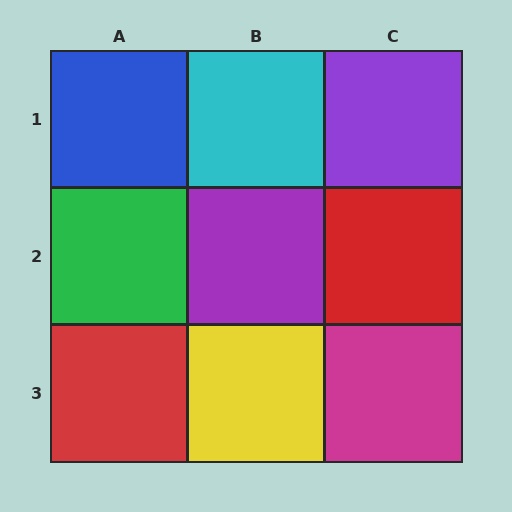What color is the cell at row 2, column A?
Green.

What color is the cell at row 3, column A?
Red.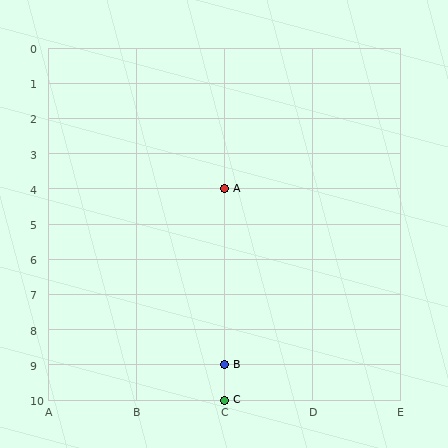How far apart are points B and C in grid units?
Points B and C are 1 row apart.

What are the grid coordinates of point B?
Point B is at grid coordinates (C, 9).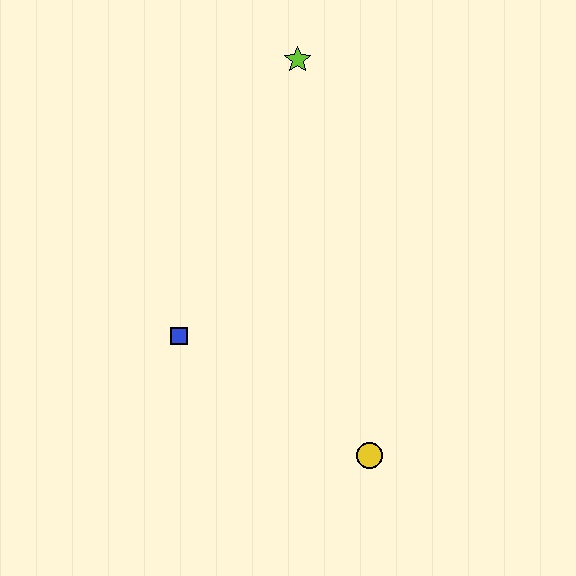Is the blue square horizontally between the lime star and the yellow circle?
No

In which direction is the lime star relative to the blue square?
The lime star is above the blue square.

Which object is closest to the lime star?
The blue square is closest to the lime star.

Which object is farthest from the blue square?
The lime star is farthest from the blue square.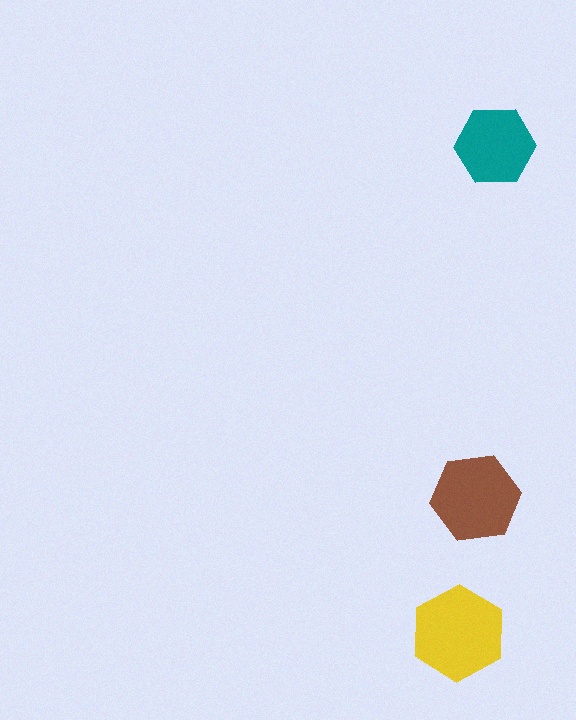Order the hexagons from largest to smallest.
the yellow one, the brown one, the teal one.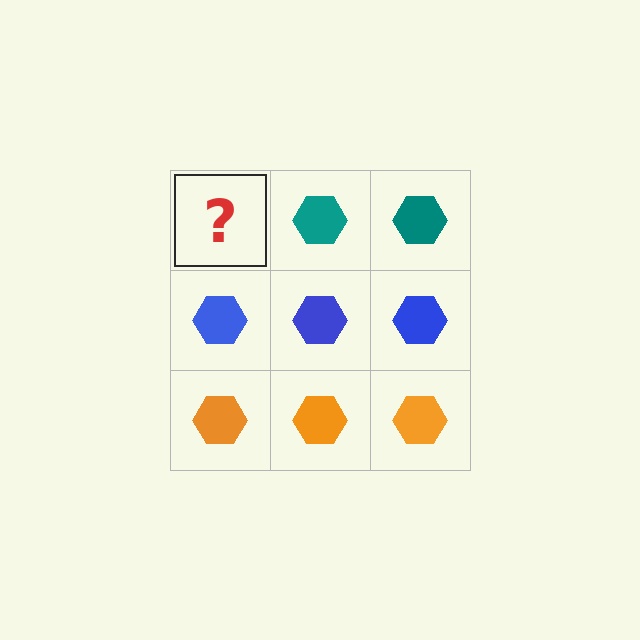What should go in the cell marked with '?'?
The missing cell should contain a teal hexagon.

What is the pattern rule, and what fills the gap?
The rule is that each row has a consistent color. The gap should be filled with a teal hexagon.